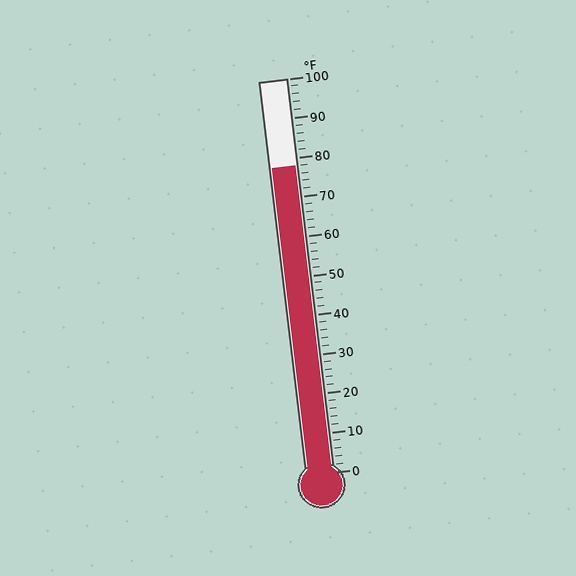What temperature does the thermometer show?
The thermometer shows approximately 78°F.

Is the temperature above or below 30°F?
The temperature is above 30°F.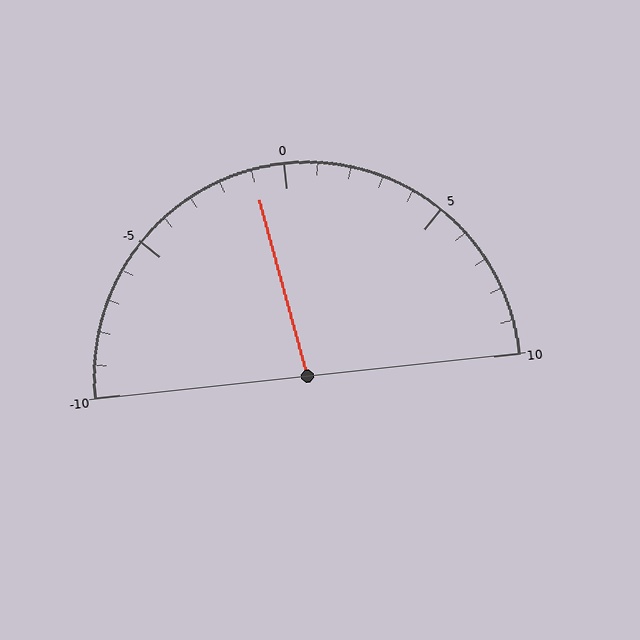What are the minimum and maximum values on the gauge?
The gauge ranges from -10 to 10.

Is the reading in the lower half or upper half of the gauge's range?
The reading is in the lower half of the range (-10 to 10).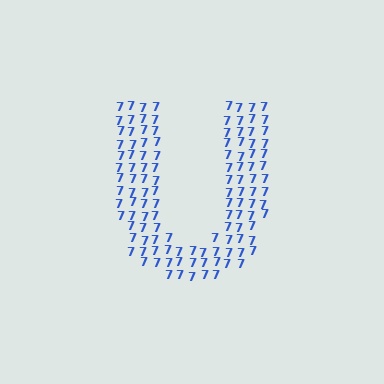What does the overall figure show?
The overall figure shows the letter U.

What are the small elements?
The small elements are digit 7's.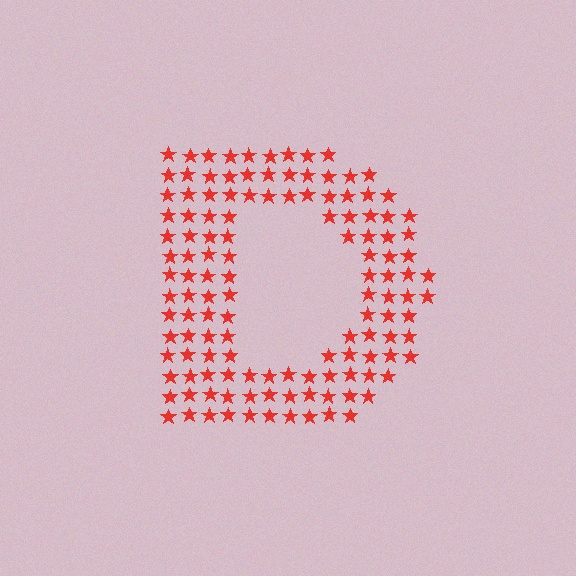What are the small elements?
The small elements are stars.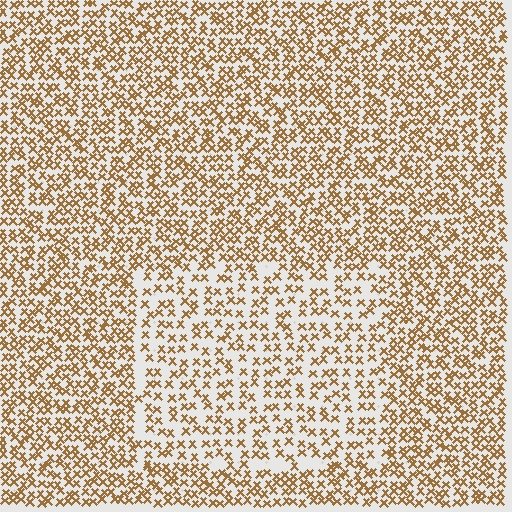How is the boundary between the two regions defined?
The boundary is defined by a change in element density (approximately 1.7x ratio). All elements are the same color, size, and shape.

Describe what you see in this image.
The image contains small brown elements arranged at two different densities. A rectangle-shaped region is visible where the elements are less densely packed than the surrounding area.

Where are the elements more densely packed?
The elements are more densely packed outside the rectangle boundary.